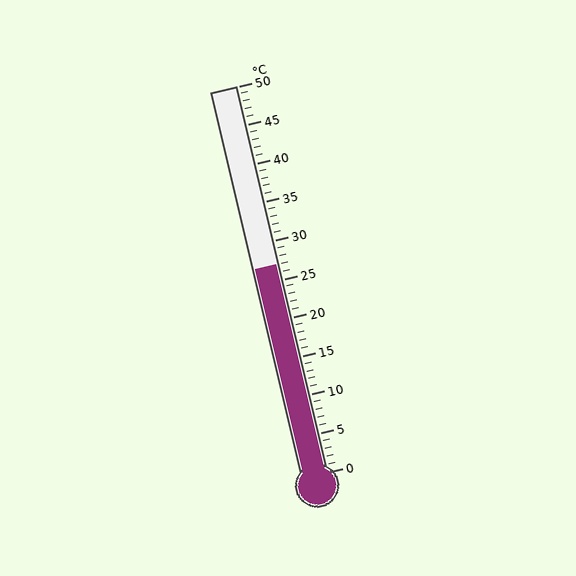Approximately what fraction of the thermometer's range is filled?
The thermometer is filled to approximately 55% of its range.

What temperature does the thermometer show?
The thermometer shows approximately 27°C.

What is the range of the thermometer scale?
The thermometer scale ranges from 0°C to 50°C.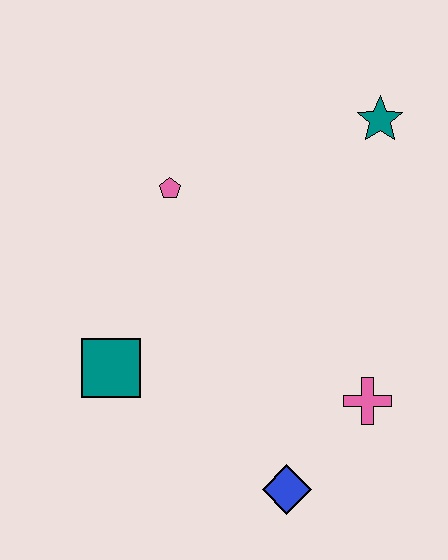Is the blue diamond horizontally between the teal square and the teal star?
Yes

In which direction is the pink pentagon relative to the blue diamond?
The pink pentagon is above the blue diamond.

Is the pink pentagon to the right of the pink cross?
No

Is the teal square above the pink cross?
Yes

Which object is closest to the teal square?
The pink pentagon is closest to the teal square.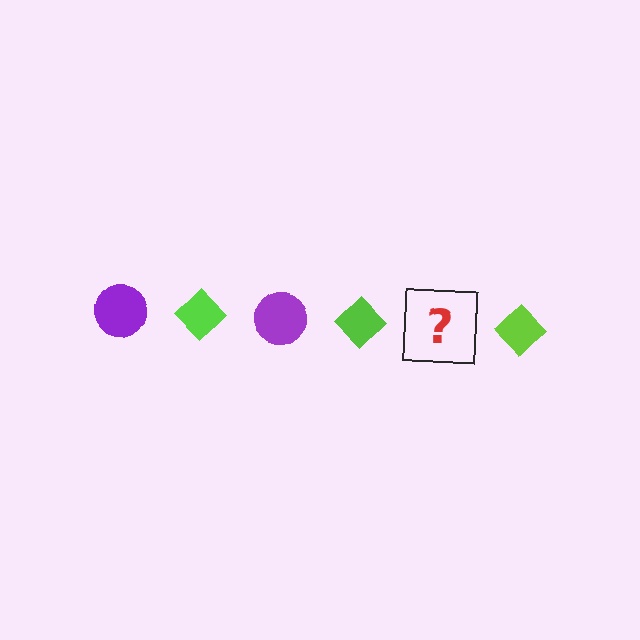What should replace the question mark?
The question mark should be replaced with a purple circle.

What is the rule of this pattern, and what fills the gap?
The rule is that the pattern alternates between purple circle and lime diamond. The gap should be filled with a purple circle.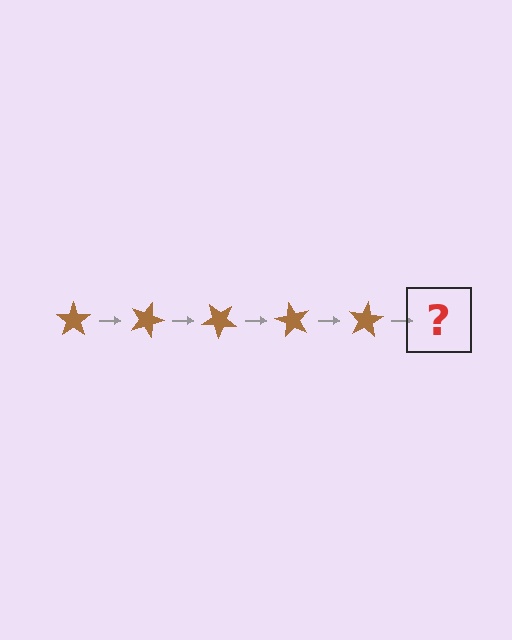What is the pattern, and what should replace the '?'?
The pattern is that the star rotates 20 degrees each step. The '?' should be a brown star rotated 100 degrees.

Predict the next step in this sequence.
The next step is a brown star rotated 100 degrees.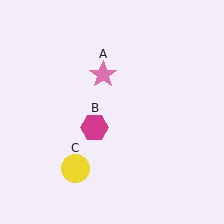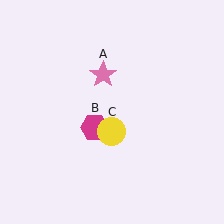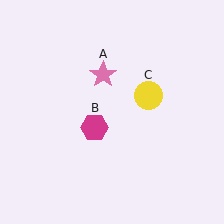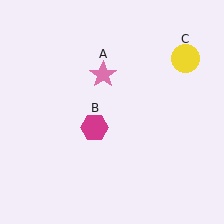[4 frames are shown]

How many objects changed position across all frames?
1 object changed position: yellow circle (object C).